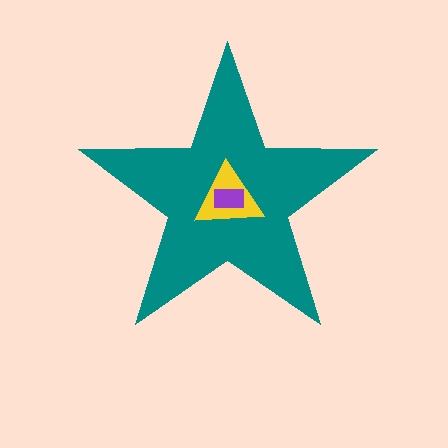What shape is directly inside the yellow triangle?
The purple rectangle.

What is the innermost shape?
The purple rectangle.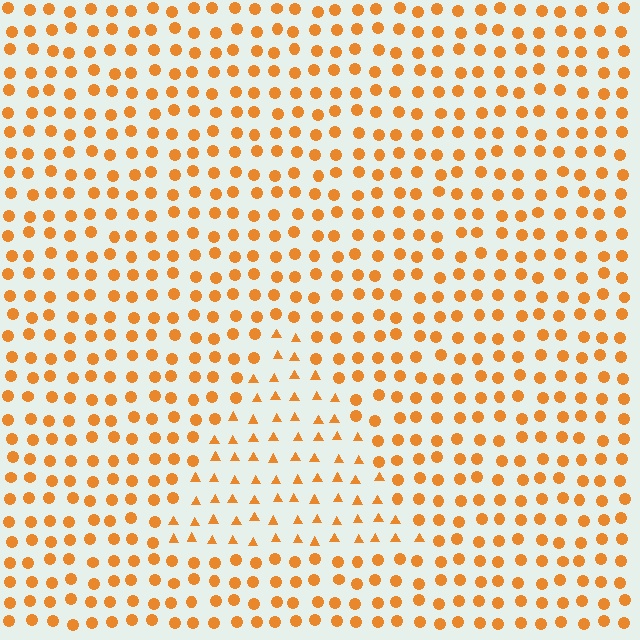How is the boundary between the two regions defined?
The boundary is defined by a change in element shape: triangles inside vs. circles outside. All elements share the same color and spacing.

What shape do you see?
I see a triangle.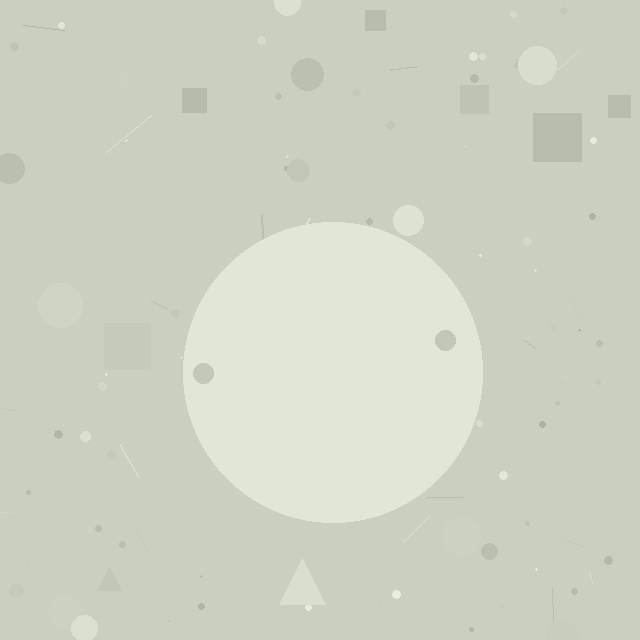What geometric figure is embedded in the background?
A circle is embedded in the background.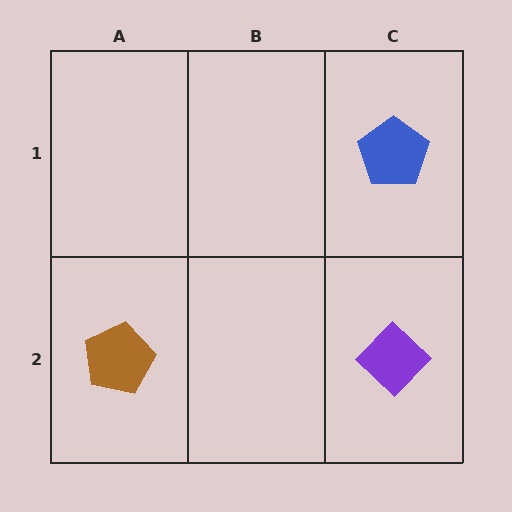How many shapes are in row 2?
2 shapes.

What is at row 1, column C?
A blue pentagon.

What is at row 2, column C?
A purple diamond.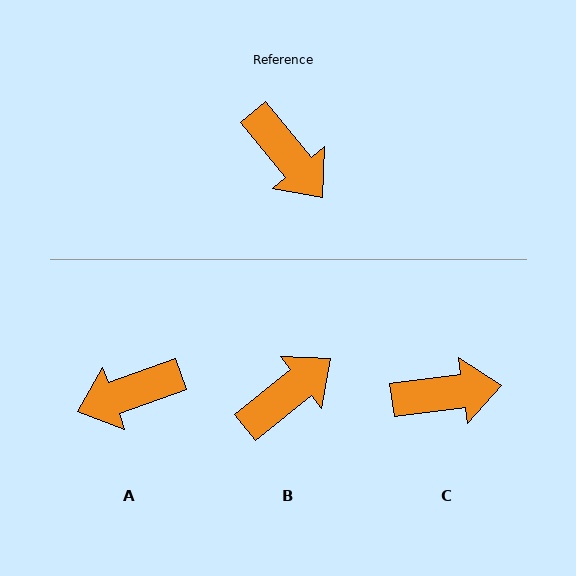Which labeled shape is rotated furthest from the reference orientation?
A, about 110 degrees away.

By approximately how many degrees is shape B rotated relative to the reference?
Approximately 89 degrees counter-clockwise.